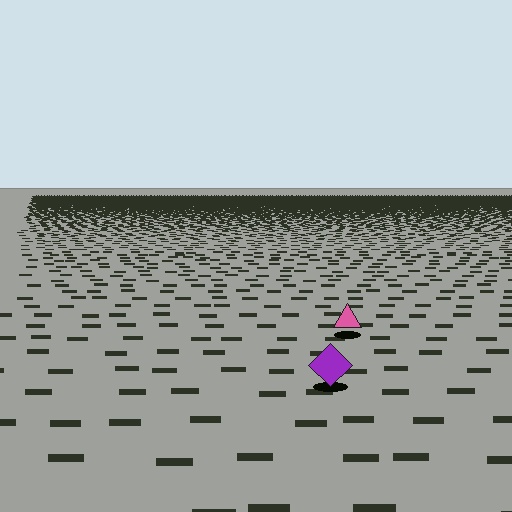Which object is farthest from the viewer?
The pink triangle is farthest from the viewer. It appears smaller and the ground texture around it is denser.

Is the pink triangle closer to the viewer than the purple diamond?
No. The purple diamond is closer — you can tell from the texture gradient: the ground texture is coarser near it.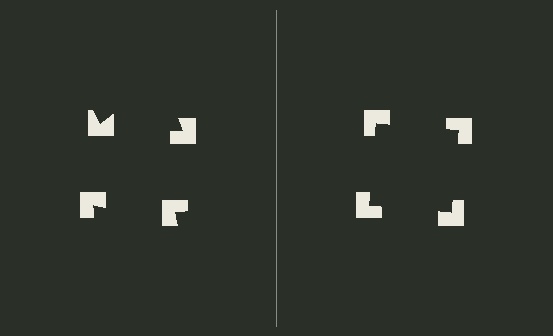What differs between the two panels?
The notched squares are positioned identically on both sides; only the wedge orientations differ. On the right they align to a square; on the left they are misaligned.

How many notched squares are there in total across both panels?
8 — 4 on each side.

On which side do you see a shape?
An illusory square appears on the right side. On the left side the wedge cuts are rotated, so no coherent shape forms.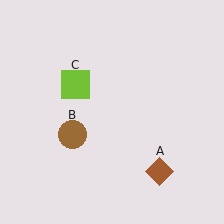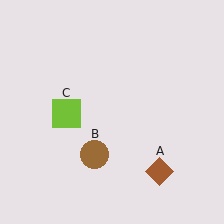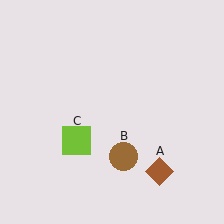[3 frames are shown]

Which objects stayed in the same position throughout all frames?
Brown diamond (object A) remained stationary.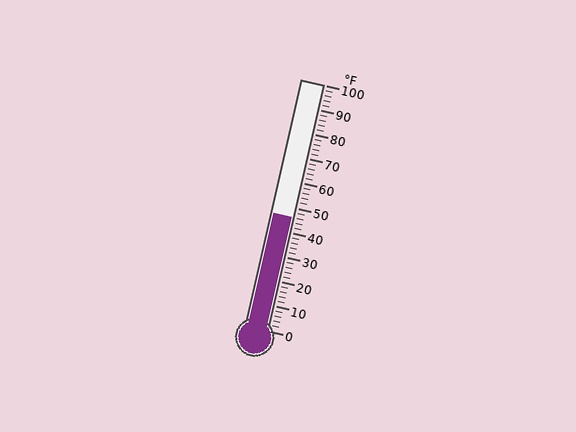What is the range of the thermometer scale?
The thermometer scale ranges from 0°F to 100°F.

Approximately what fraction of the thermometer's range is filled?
The thermometer is filled to approximately 45% of its range.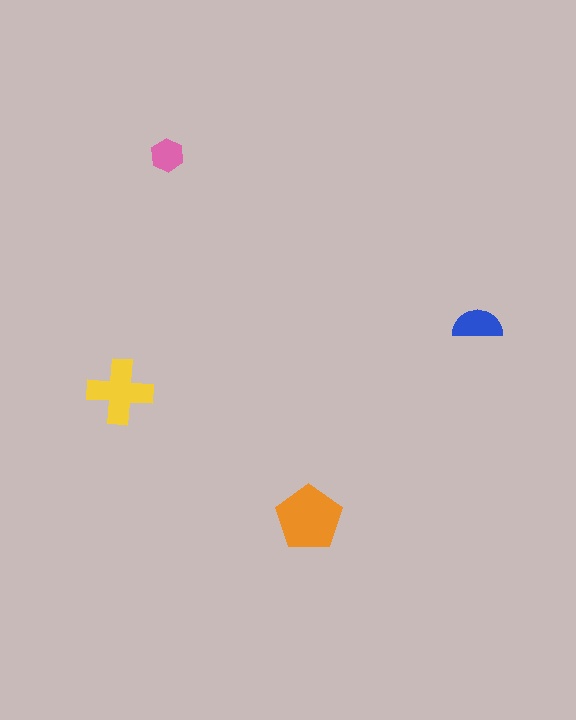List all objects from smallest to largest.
The pink hexagon, the blue semicircle, the yellow cross, the orange pentagon.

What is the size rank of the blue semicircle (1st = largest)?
3rd.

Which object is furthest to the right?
The blue semicircle is rightmost.